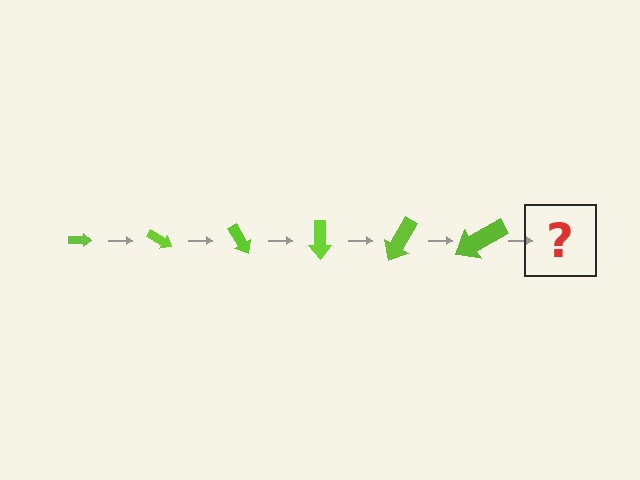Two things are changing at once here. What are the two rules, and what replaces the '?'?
The two rules are that the arrow grows larger each step and it rotates 30 degrees each step. The '?' should be an arrow, larger than the previous one and rotated 180 degrees from the start.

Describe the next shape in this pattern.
It should be an arrow, larger than the previous one and rotated 180 degrees from the start.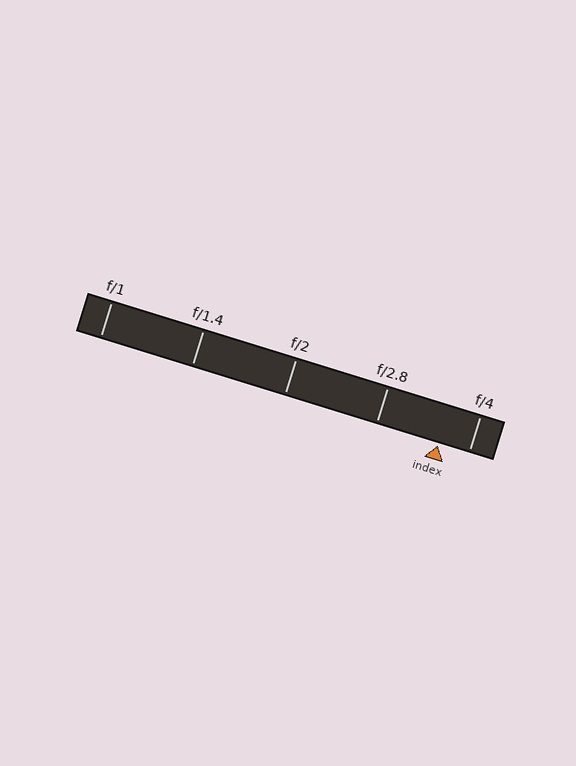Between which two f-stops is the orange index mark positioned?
The index mark is between f/2.8 and f/4.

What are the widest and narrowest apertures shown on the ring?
The widest aperture shown is f/1 and the narrowest is f/4.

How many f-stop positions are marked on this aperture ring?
There are 5 f-stop positions marked.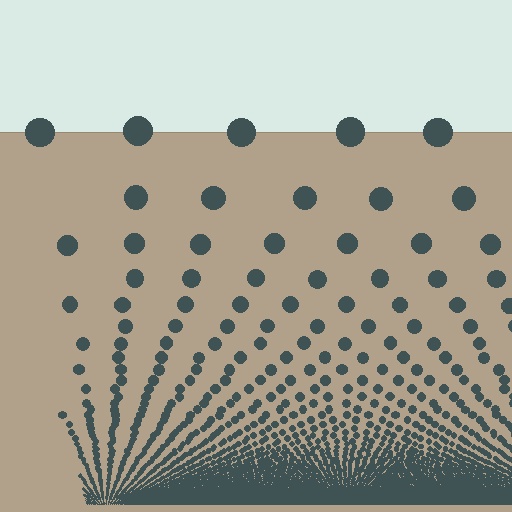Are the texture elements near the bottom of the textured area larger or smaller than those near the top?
Smaller. The gradient is inverted — elements near the bottom are smaller and denser.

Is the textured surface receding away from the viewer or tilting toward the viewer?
The surface appears to tilt toward the viewer. Texture elements get larger and sparser toward the top.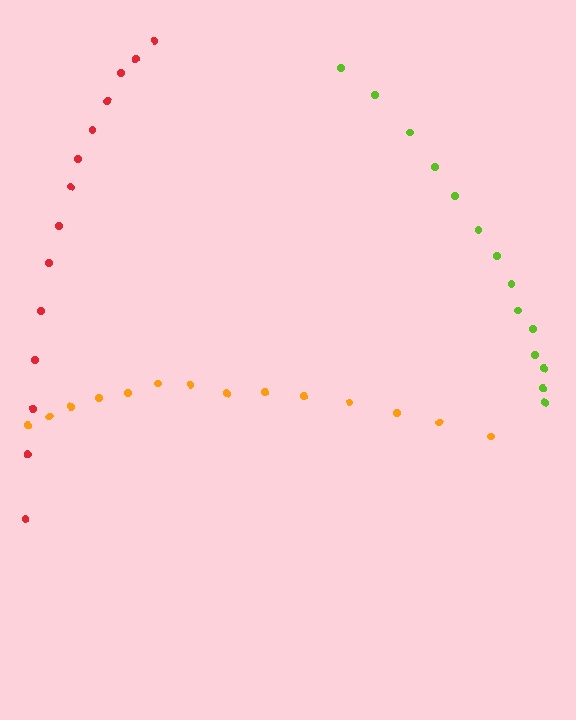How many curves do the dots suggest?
There are 3 distinct paths.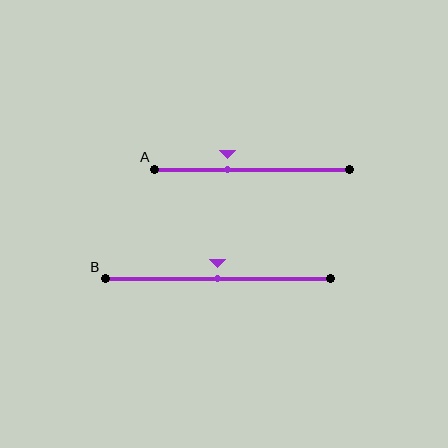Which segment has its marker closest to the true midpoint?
Segment B has its marker closest to the true midpoint.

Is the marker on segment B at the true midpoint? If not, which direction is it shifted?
Yes, the marker on segment B is at the true midpoint.